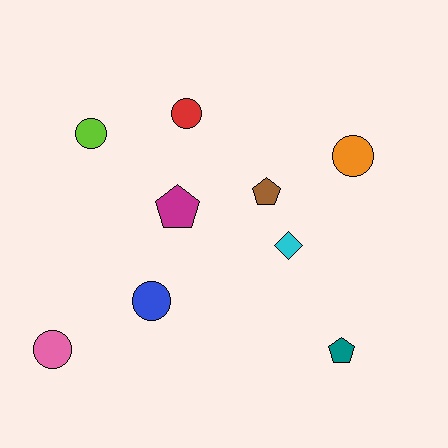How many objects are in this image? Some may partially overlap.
There are 9 objects.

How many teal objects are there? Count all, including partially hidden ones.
There is 1 teal object.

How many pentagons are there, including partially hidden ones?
There are 3 pentagons.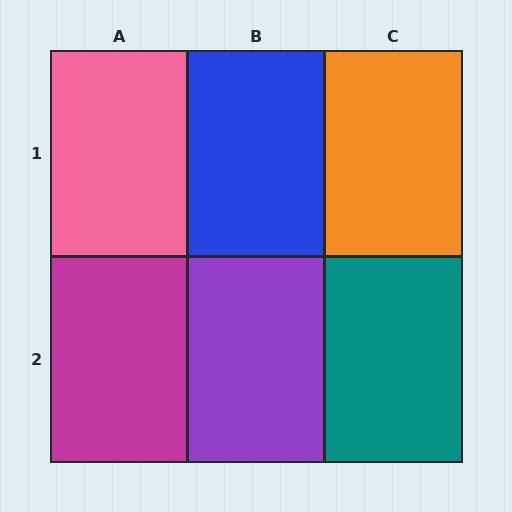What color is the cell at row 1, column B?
Blue.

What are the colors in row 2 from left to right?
Magenta, purple, teal.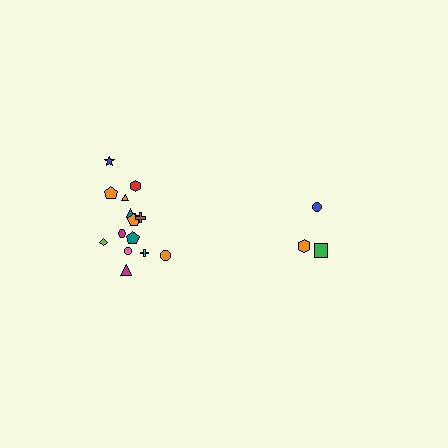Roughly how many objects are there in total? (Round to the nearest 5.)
Roughly 20 objects in total.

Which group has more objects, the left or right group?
The left group.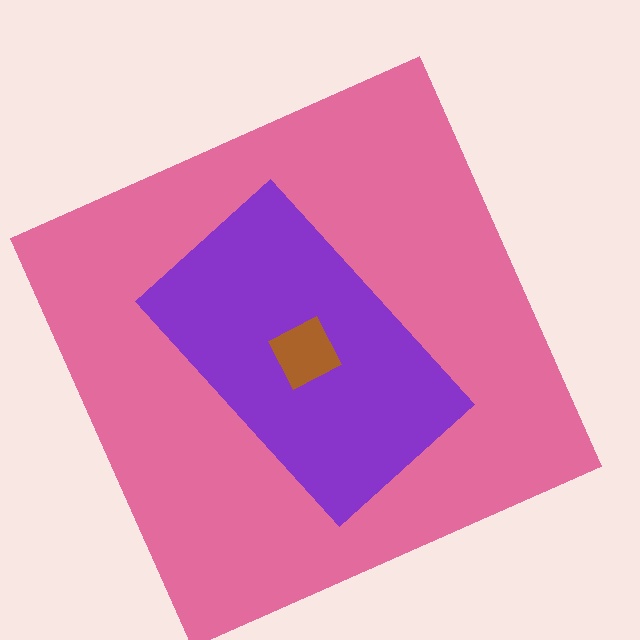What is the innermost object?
The brown diamond.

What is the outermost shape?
The pink square.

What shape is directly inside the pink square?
The purple rectangle.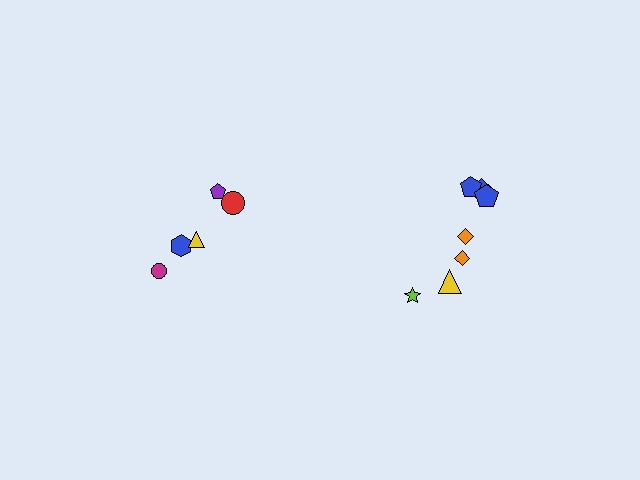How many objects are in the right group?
There are 7 objects.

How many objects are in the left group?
There are 5 objects.